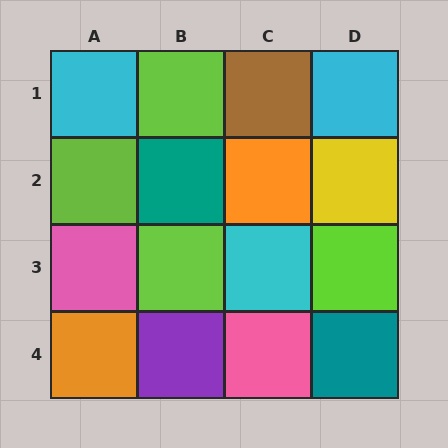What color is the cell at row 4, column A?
Orange.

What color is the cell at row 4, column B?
Purple.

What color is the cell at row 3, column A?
Pink.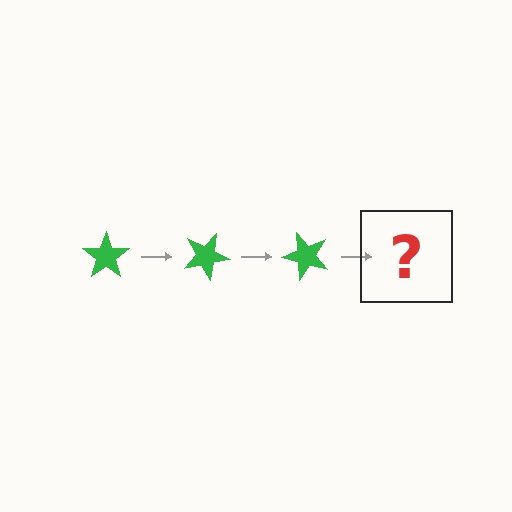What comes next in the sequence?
The next element should be a green star rotated 75 degrees.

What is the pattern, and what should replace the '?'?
The pattern is that the star rotates 25 degrees each step. The '?' should be a green star rotated 75 degrees.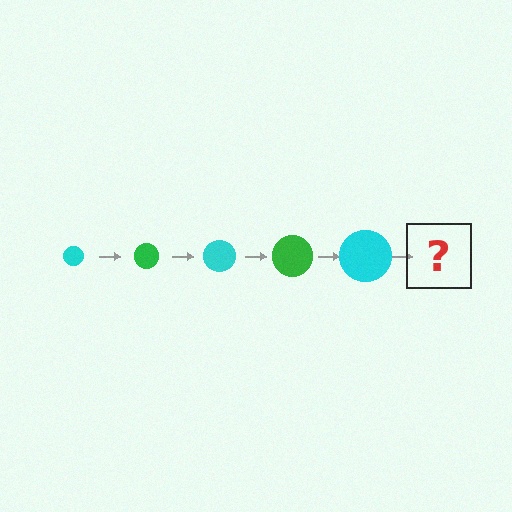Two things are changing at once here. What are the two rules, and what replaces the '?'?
The two rules are that the circle grows larger each step and the color cycles through cyan and green. The '?' should be a green circle, larger than the previous one.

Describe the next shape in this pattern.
It should be a green circle, larger than the previous one.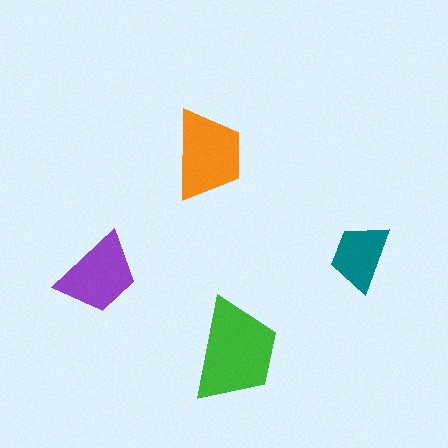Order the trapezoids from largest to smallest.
the green one, the orange one, the purple one, the teal one.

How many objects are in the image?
There are 4 objects in the image.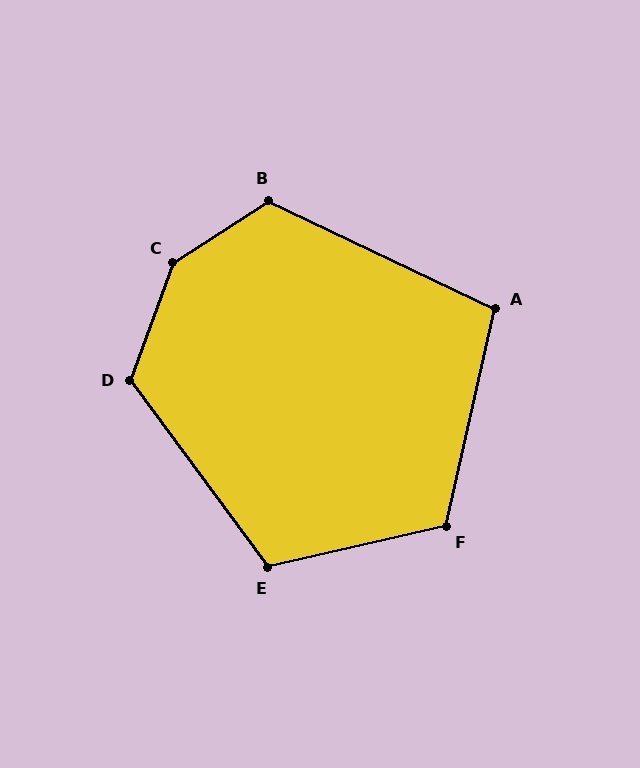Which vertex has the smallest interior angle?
A, at approximately 103 degrees.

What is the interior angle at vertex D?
Approximately 123 degrees (obtuse).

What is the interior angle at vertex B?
Approximately 121 degrees (obtuse).